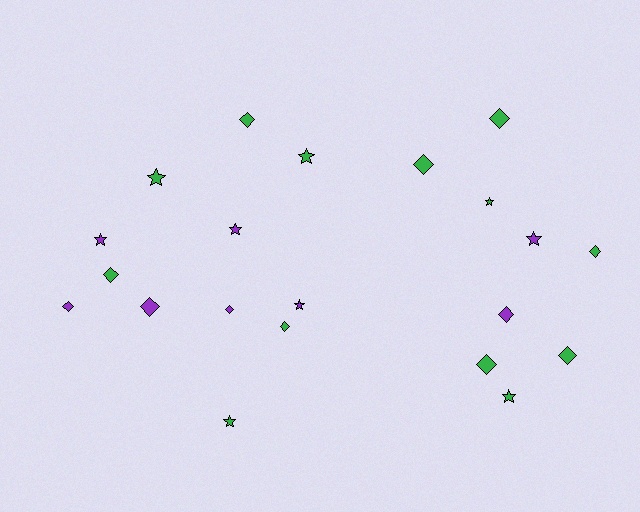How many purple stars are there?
There are 4 purple stars.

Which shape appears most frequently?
Diamond, with 12 objects.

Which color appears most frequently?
Green, with 13 objects.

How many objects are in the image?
There are 21 objects.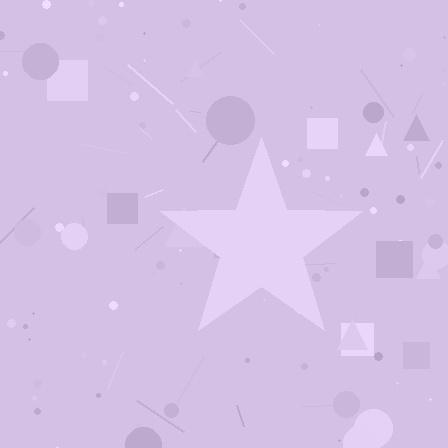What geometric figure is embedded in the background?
A star is embedded in the background.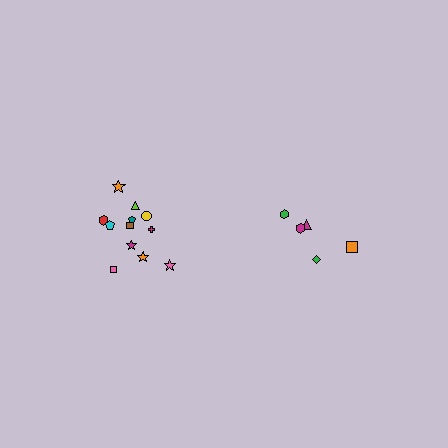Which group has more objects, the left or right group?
The left group.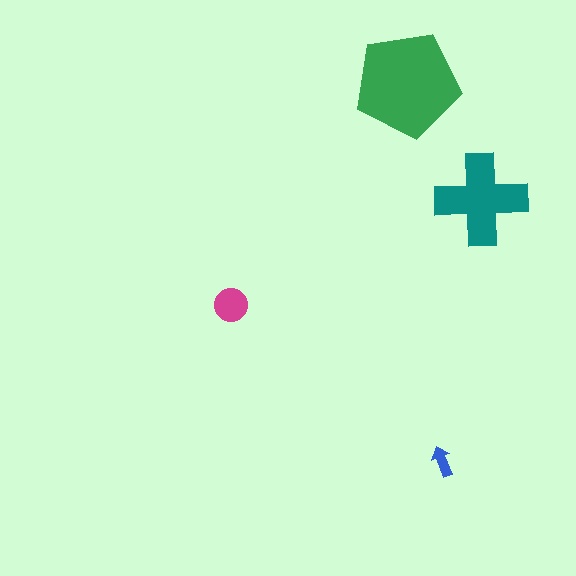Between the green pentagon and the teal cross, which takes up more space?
The green pentagon.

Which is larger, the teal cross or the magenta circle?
The teal cross.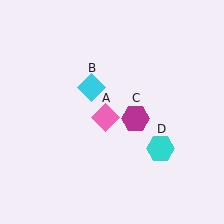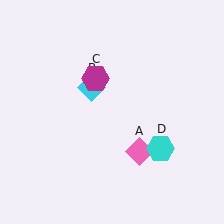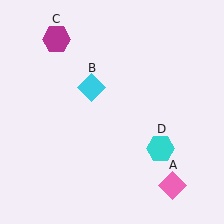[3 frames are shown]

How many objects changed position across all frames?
2 objects changed position: pink diamond (object A), magenta hexagon (object C).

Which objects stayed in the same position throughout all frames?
Cyan diamond (object B) and cyan hexagon (object D) remained stationary.